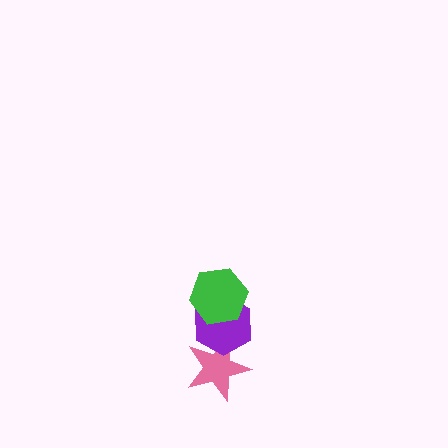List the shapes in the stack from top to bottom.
From top to bottom: the green hexagon, the purple hexagon, the pink star.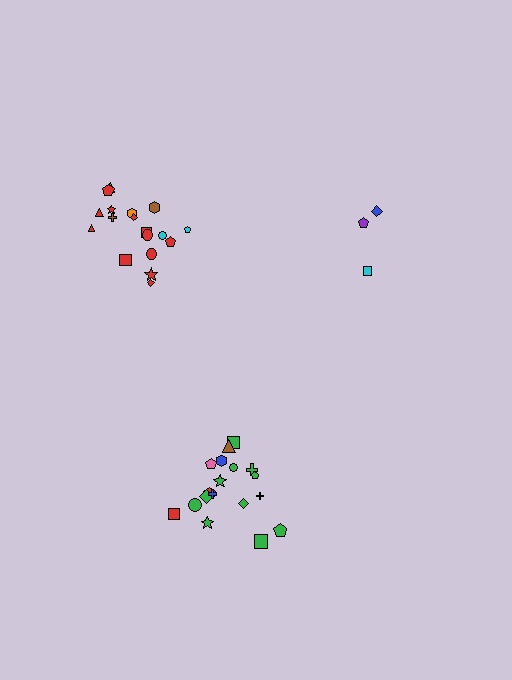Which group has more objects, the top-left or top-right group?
The top-left group.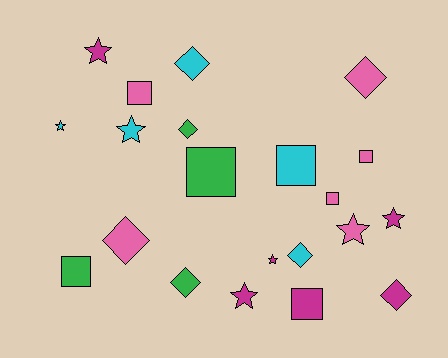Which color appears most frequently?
Pink, with 6 objects.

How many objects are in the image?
There are 21 objects.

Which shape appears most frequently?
Diamond, with 7 objects.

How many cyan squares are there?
There is 1 cyan square.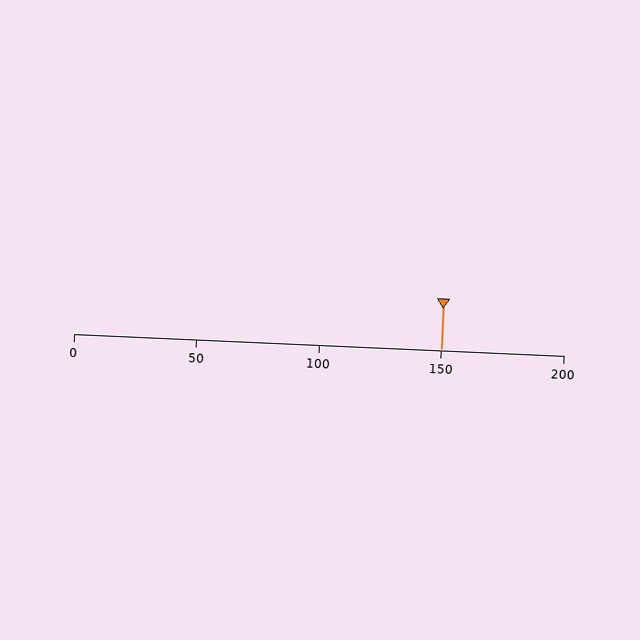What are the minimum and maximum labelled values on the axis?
The axis runs from 0 to 200.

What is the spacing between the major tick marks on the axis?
The major ticks are spaced 50 apart.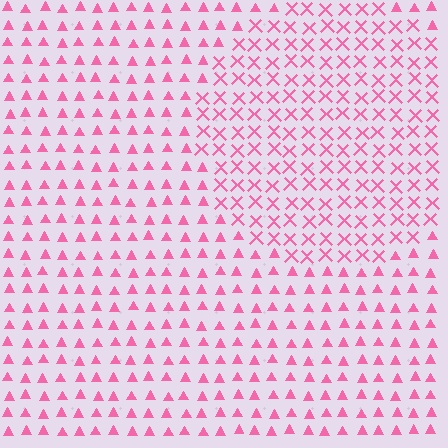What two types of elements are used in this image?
The image uses X marks inside the circle region and triangles outside it.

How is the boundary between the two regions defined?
The boundary is defined by a change in element shape: X marks inside vs. triangles outside. All elements share the same color and spacing.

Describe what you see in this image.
The image is filled with small pink elements arranged in a uniform grid. A circle-shaped region contains X marks, while the surrounding area contains triangles. The boundary is defined purely by the change in element shape.